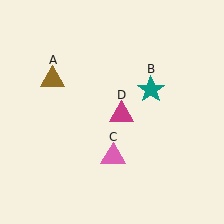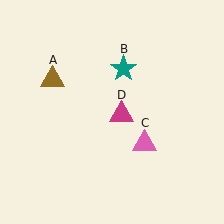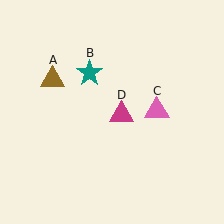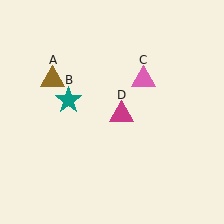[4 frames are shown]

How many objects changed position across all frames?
2 objects changed position: teal star (object B), pink triangle (object C).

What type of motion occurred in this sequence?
The teal star (object B), pink triangle (object C) rotated counterclockwise around the center of the scene.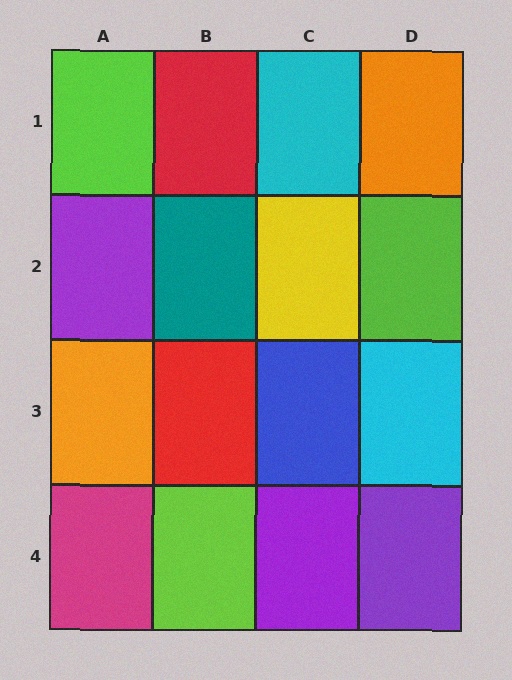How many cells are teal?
1 cell is teal.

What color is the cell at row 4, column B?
Lime.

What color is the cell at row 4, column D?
Purple.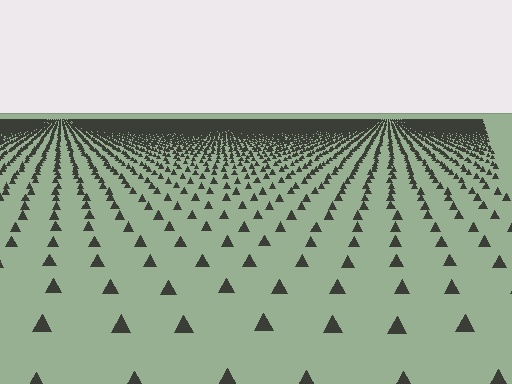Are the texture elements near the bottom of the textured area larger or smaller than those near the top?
Larger. Near the bottom, elements are closer to the viewer and appear at a bigger on-screen size.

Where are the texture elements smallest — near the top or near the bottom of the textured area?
Near the top.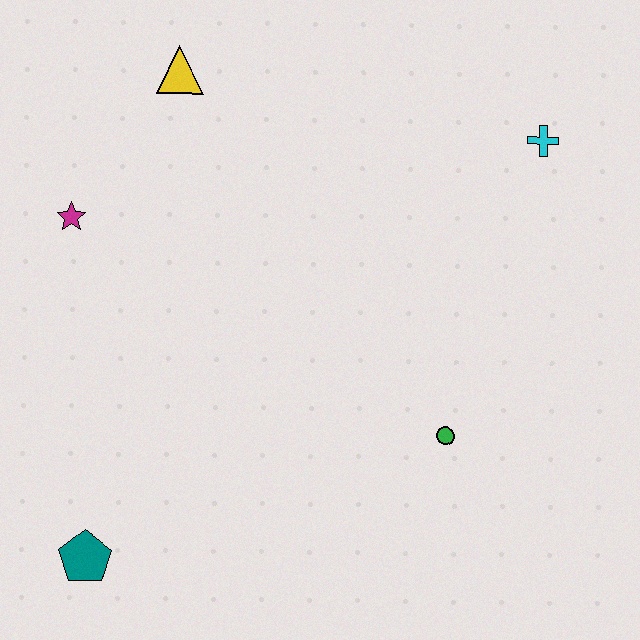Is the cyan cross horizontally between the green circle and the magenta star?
No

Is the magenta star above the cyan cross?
No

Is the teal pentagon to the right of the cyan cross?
No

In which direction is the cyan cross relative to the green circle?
The cyan cross is above the green circle.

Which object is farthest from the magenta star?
The cyan cross is farthest from the magenta star.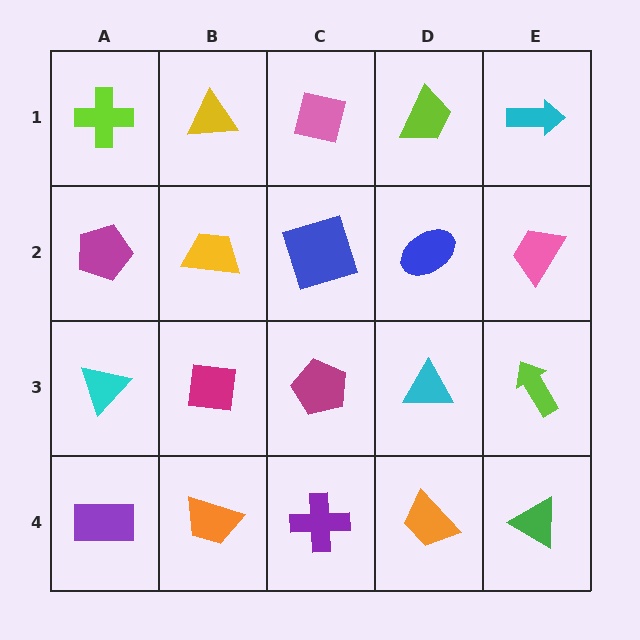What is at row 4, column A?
A purple rectangle.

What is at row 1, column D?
A lime trapezoid.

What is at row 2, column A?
A magenta pentagon.